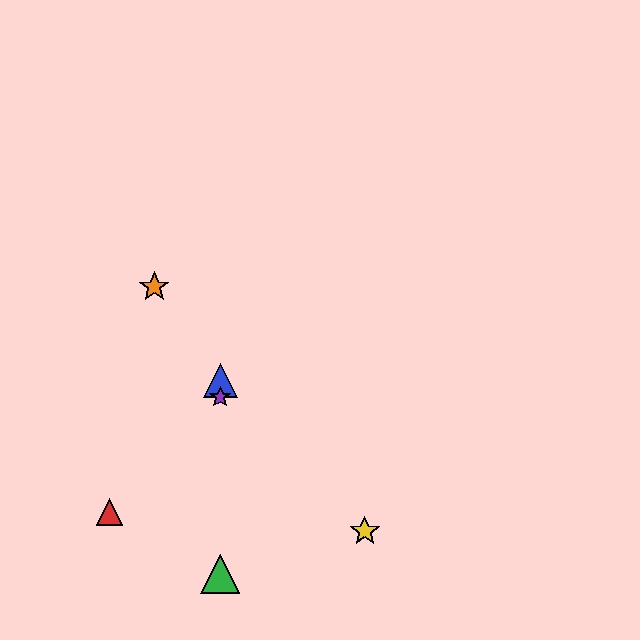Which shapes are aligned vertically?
The blue triangle, the green triangle, the purple star are aligned vertically.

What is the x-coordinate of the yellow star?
The yellow star is at x≈365.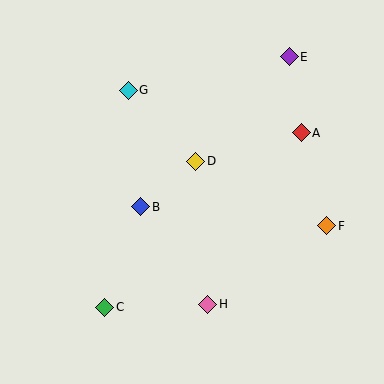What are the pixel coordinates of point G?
Point G is at (128, 90).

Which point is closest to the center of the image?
Point D at (196, 161) is closest to the center.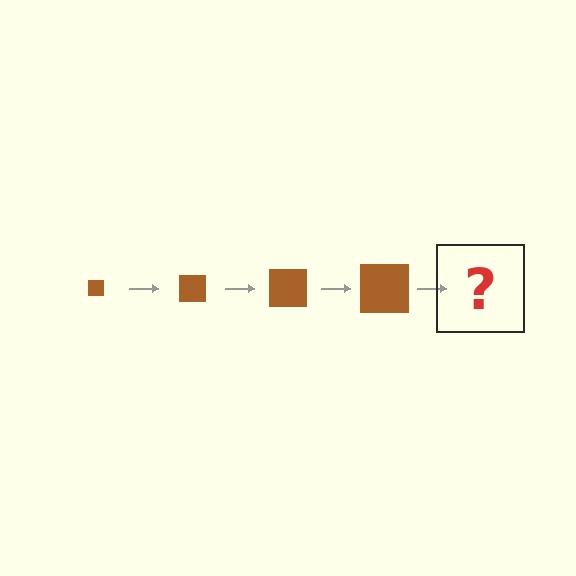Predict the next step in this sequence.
The next step is a brown square, larger than the previous one.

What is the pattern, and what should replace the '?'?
The pattern is that the square gets progressively larger each step. The '?' should be a brown square, larger than the previous one.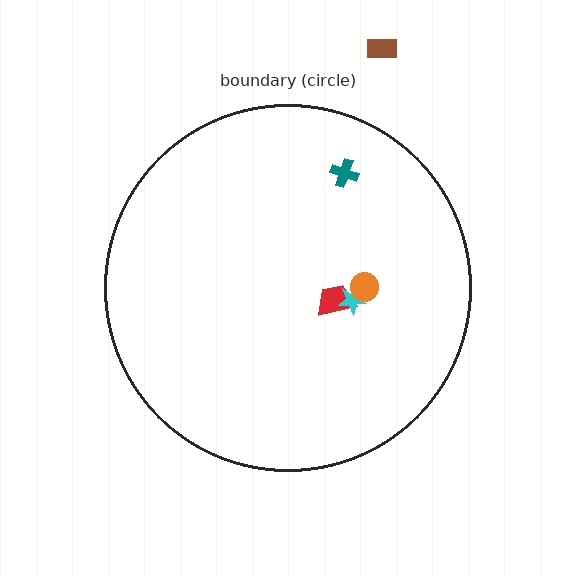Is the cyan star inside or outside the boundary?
Inside.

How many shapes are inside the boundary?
4 inside, 1 outside.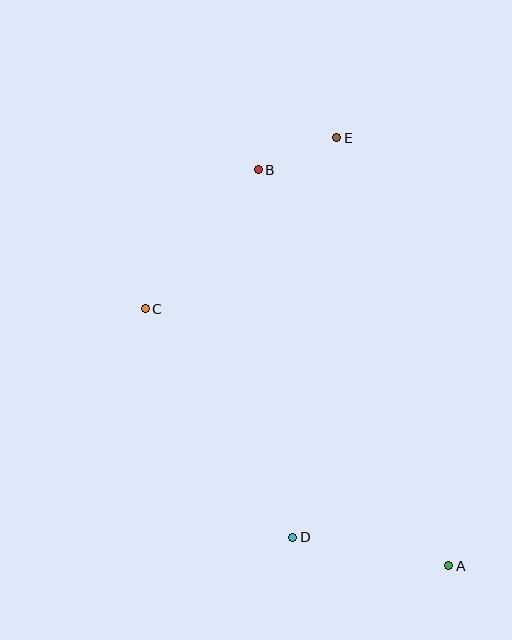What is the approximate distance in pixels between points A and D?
The distance between A and D is approximately 159 pixels.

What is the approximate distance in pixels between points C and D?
The distance between C and D is approximately 272 pixels.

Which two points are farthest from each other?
Points A and E are farthest from each other.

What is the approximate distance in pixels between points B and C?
The distance between B and C is approximately 179 pixels.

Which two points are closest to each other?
Points B and E are closest to each other.